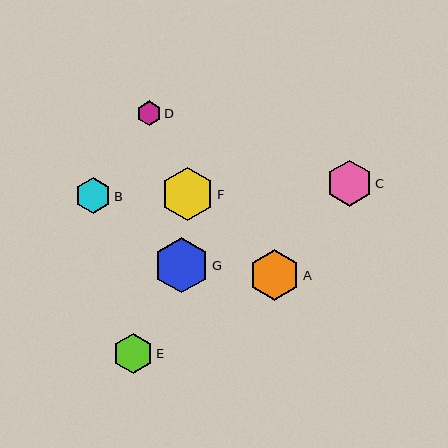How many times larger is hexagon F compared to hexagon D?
Hexagon F is approximately 2.1 times the size of hexagon D.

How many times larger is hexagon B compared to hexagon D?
Hexagon B is approximately 1.4 times the size of hexagon D.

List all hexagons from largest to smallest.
From largest to smallest: G, F, A, C, E, B, D.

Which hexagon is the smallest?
Hexagon D is the smallest with a size of approximately 25 pixels.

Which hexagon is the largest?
Hexagon G is the largest with a size of approximately 55 pixels.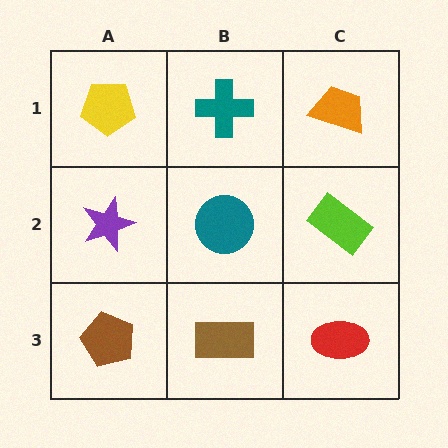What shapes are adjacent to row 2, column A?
A yellow pentagon (row 1, column A), a brown pentagon (row 3, column A), a teal circle (row 2, column B).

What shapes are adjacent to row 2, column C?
An orange trapezoid (row 1, column C), a red ellipse (row 3, column C), a teal circle (row 2, column B).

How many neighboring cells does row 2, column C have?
3.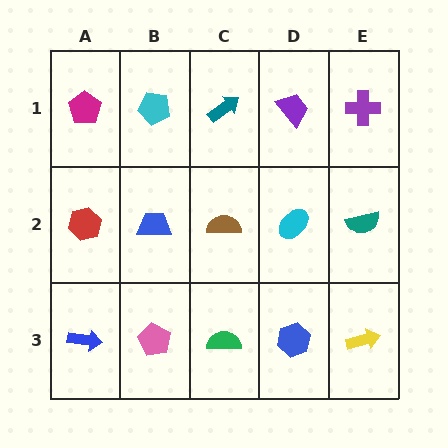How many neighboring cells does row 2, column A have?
3.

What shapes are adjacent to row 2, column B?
A cyan pentagon (row 1, column B), a pink pentagon (row 3, column B), a red hexagon (row 2, column A), a brown semicircle (row 2, column C).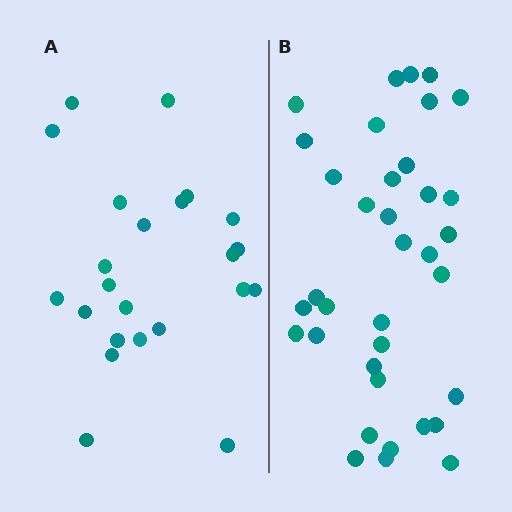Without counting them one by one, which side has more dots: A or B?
Region B (the right region) has more dots.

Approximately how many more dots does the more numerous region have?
Region B has approximately 15 more dots than region A.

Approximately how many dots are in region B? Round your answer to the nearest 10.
About 40 dots. (The exact count is 36, which rounds to 40.)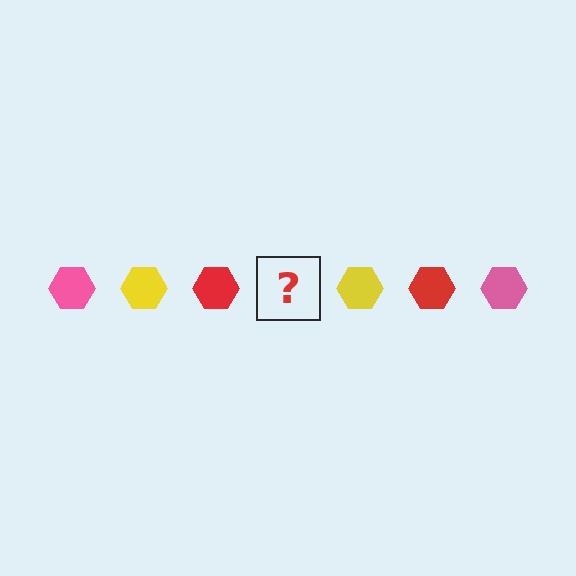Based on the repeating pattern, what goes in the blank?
The blank should be a pink hexagon.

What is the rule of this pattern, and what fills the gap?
The rule is that the pattern cycles through pink, yellow, red hexagons. The gap should be filled with a pink hexagon.